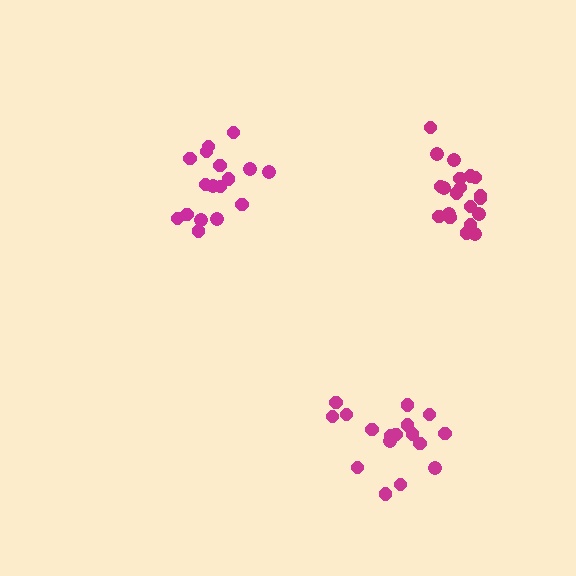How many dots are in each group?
Group 1: 17 dots, Group 2: 17 dots, Group 3: 20 dots (54 total).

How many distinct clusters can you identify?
There are 3 distinct clusters.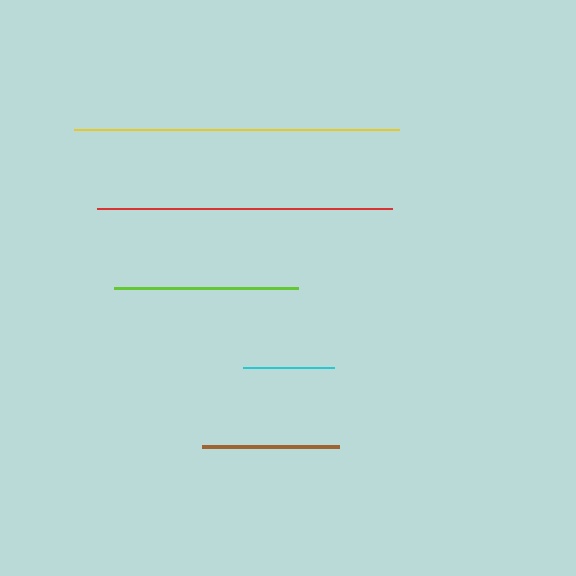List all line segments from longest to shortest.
From longest to shortest: yellow, red, lime, brown, cyan.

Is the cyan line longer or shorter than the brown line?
The brown line is longer than the cyan line.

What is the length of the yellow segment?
The yellow segment is approximately 324 pixels long.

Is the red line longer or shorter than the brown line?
The red line is longer than the brown line.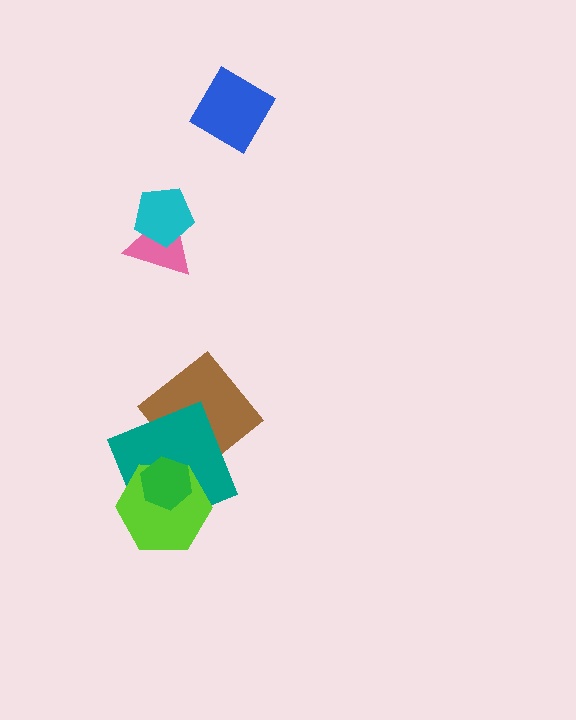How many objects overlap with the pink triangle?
1 object overlaps with the pink triangle.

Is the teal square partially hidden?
Yes, it is partially covered by another shape.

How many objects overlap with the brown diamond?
1 object overlaps with the brown diamond.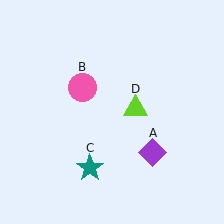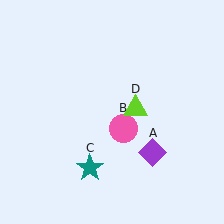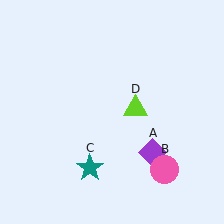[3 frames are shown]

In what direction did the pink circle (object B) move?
The pink circle (object B) moved down and to the right.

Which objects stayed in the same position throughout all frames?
Purple diamond (object A) and teal star (object C) and lime triangle (object D) remained stationary.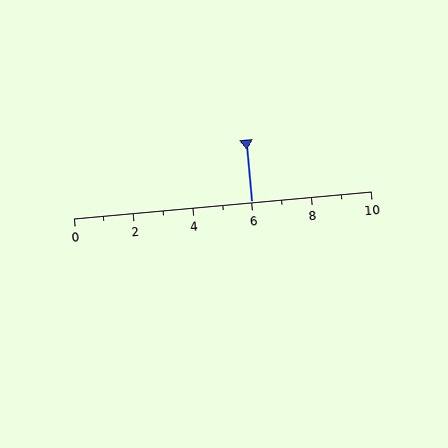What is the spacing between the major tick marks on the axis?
The major ticks are spaced 2 apart.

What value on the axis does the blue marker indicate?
The marker indicates approximately 6.